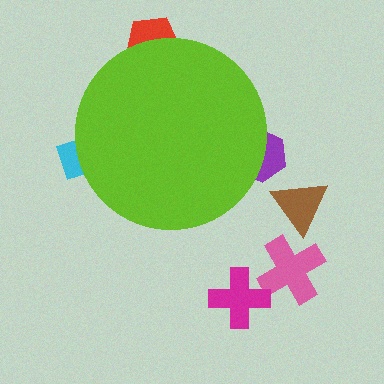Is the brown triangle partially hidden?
No, the brown triangle is fully visible.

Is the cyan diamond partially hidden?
Yes, the cyan diamond is partially hidden behind the lime circle.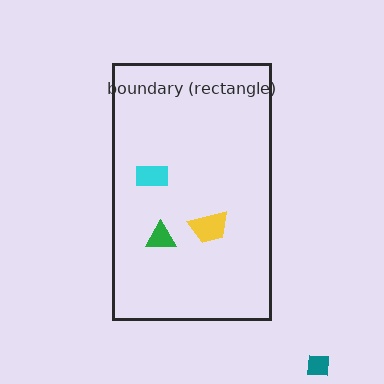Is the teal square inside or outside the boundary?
Outside.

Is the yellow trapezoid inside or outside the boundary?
Inside.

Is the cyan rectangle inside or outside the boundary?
Inside.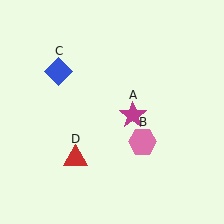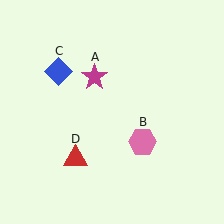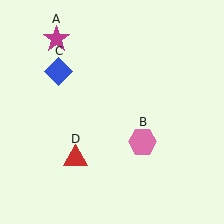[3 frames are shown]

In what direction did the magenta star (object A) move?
The magenta star (object A) moved up and to the left.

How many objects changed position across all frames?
1 object changed position: magenta star (object A).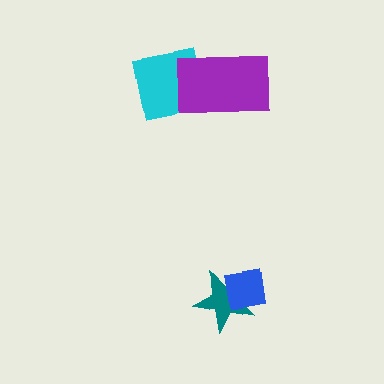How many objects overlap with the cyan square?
1 object overlaps with the cyan square.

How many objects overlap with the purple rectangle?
1 object overlaps with the purple rectangle.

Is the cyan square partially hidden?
Yes, it is partially covered by another shape.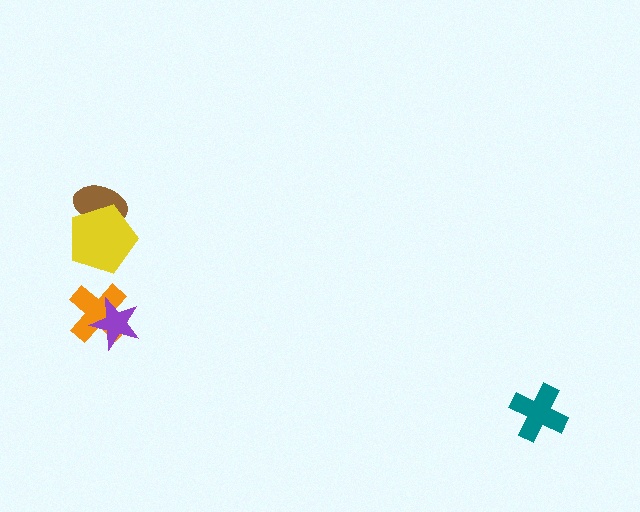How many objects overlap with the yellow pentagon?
1 object overlaps with the yellow pentagon.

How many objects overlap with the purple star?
1 object overlaps with the purple star.